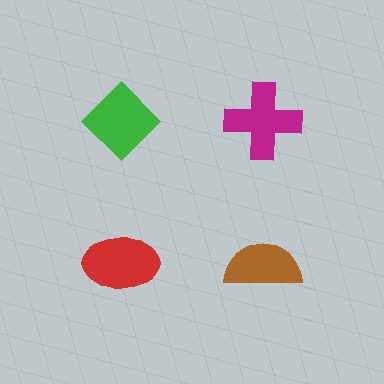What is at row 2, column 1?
A red ellipse.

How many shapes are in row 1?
2 shapes.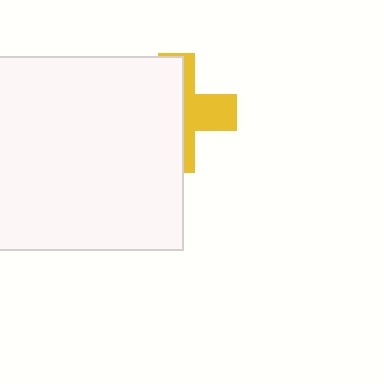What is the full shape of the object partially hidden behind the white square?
The partially hidden object is a yellow cross.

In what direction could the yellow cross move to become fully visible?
The yellow cross could move right. That would shift it out from behind the white square entirely.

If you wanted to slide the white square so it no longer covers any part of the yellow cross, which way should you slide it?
Slide it left — that is the most direct way to separate the two shapes.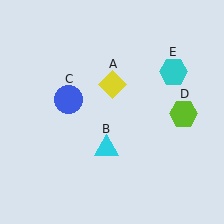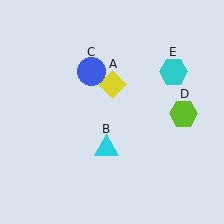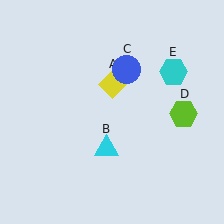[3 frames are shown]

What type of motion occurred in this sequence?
The blue circle (object C) rotated clockwise around the center of the scene.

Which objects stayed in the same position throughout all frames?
Yellow diamond (object A) and cyan triangle (object B) and lime hexagon (object D) and cyan hexagon (object E) remained stationary.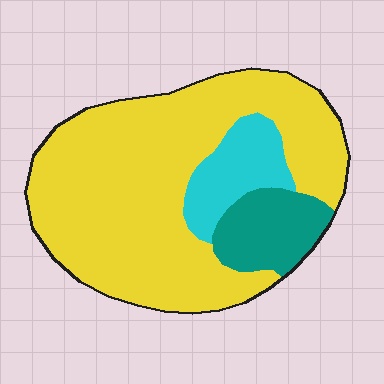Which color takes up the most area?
Yellow, at roughly 75%.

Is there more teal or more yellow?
Yellow.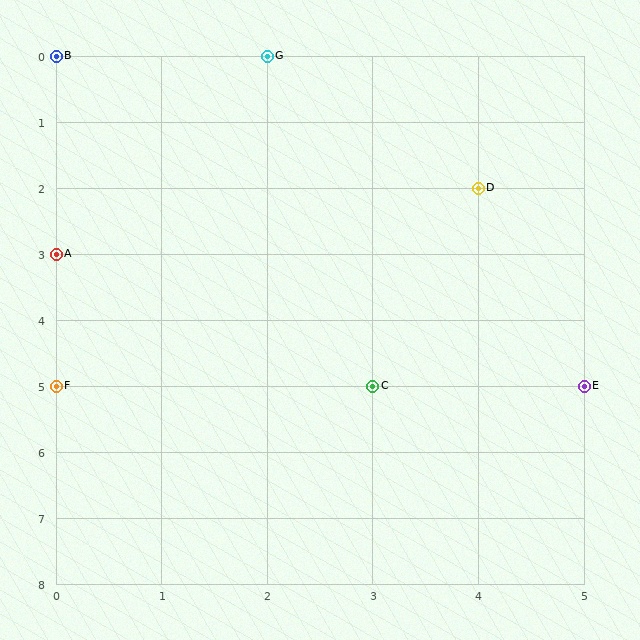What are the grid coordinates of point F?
Point F is at grid coordinates (0, 5).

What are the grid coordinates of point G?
Point G is at grid coordinates (2, 0).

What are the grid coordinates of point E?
Point E is at grid coordinates (5, 5).